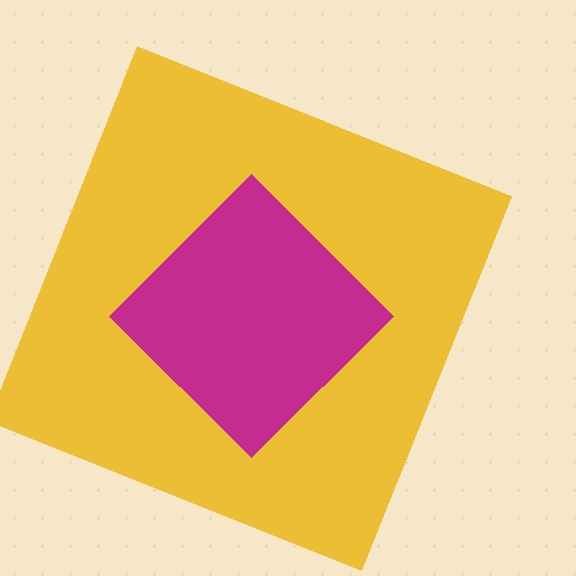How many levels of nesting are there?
2.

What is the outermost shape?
The yellow square.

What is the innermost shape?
The magenta diamond.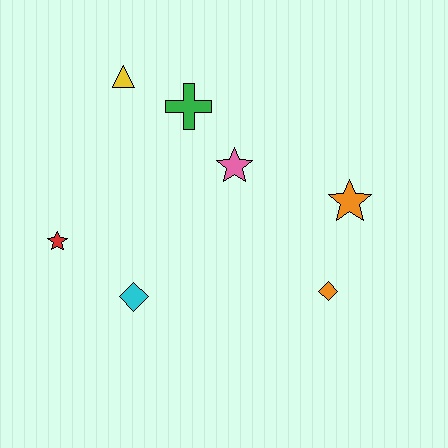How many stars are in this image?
There are 3 stars.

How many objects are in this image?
There are 7 objects.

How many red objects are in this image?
There is 1 red object.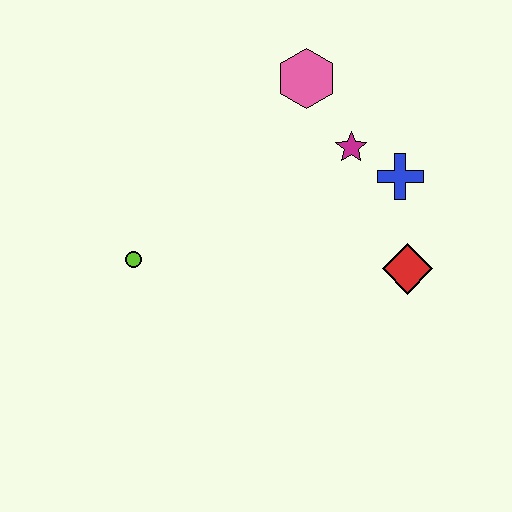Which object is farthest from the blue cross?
The lime circle is farthest from the blue cross.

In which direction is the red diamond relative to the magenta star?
The red diamond is below the magenta star.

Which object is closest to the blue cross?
The magenta star is closest to the blue cross.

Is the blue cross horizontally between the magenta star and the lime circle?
No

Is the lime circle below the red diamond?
No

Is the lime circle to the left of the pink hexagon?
Yes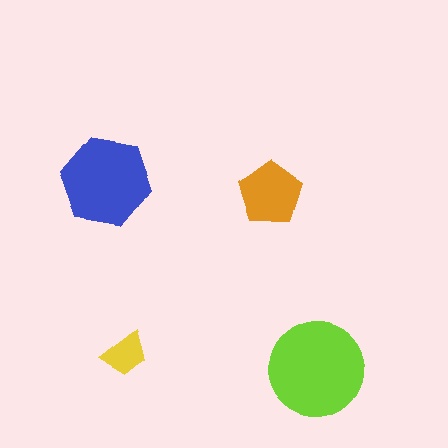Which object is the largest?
The lime circle.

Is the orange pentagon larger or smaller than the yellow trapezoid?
Larger.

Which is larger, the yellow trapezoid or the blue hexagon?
The blue hexagon.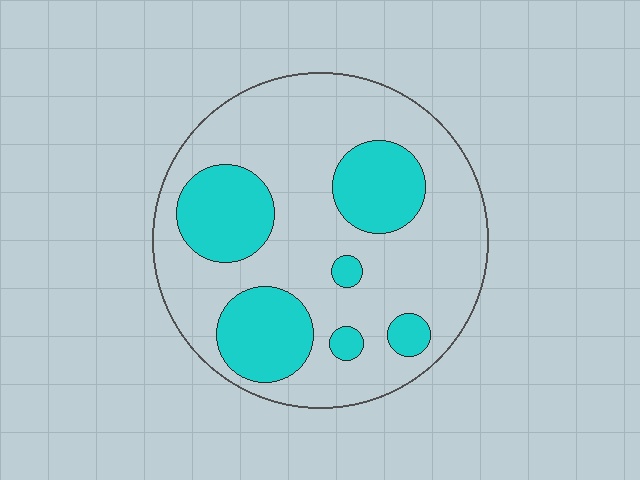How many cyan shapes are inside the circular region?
6.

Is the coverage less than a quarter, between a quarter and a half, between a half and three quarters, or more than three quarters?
Between a quarter and a half.